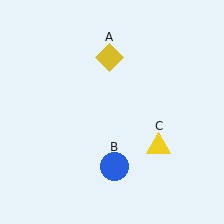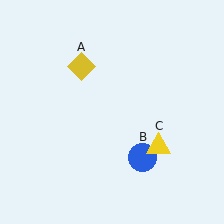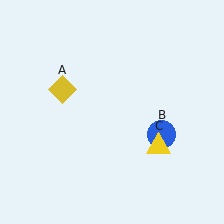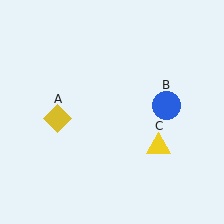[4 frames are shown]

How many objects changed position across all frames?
2 objects changed position: yellow diamond (object A), blue circle (object B).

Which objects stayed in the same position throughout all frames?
Yellow triangle (object C) remained stationary.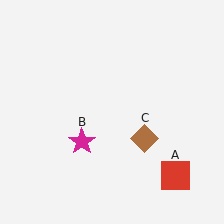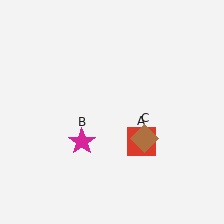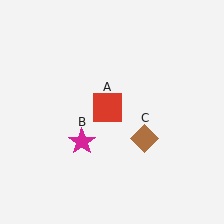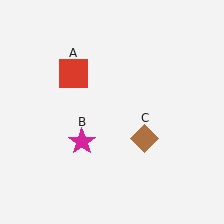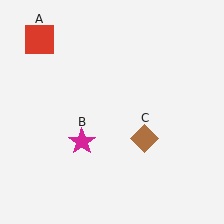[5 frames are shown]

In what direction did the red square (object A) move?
The red square (object A) moved up and to the left.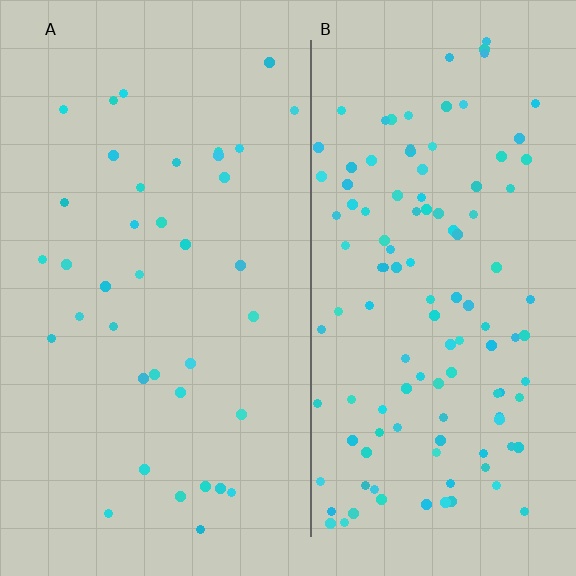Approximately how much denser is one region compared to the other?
Approximately 3.1× — region B over region A.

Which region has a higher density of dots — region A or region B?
B (the right).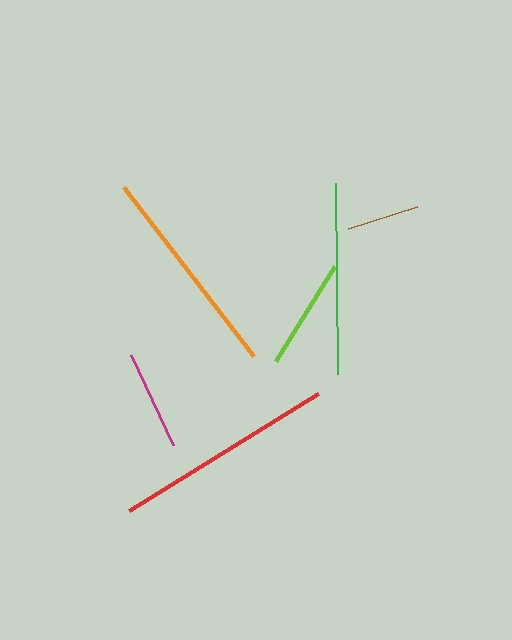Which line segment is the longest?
The red line is the longest at approximately 222 pixels.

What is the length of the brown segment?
The brown segment is approximately 72 pixels long.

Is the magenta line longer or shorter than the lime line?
The lime line is longer than the magenta line.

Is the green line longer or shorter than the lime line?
The green line is longer than the lime line.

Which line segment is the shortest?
The brown line is the shortest at approximately 72 pixels.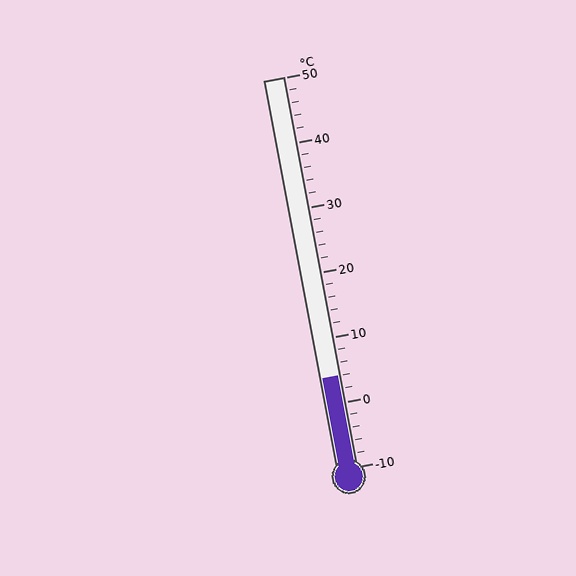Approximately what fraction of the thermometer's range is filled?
The thermometer is filled to approximately 25% of its range.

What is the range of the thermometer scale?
The thermometer scale ranges from -10°C to 50°C.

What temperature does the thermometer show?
The thermometer shows approximately 4°C.